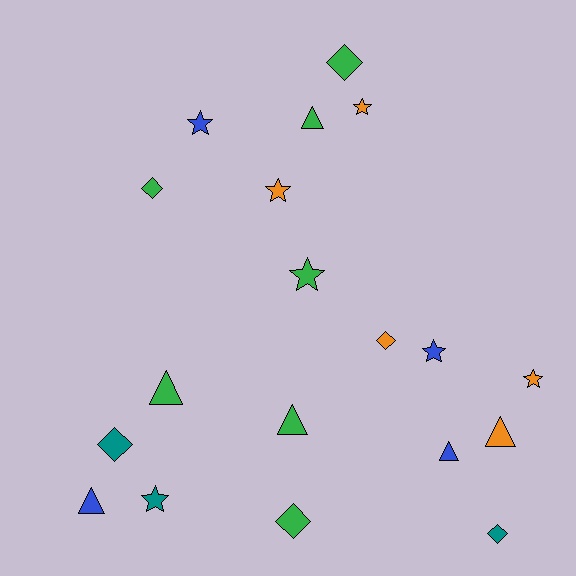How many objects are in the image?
There are 19 objects.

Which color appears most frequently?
Green, with 7 objects.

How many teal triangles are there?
There are no teal triangles.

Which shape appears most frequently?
Star, with 7 objects.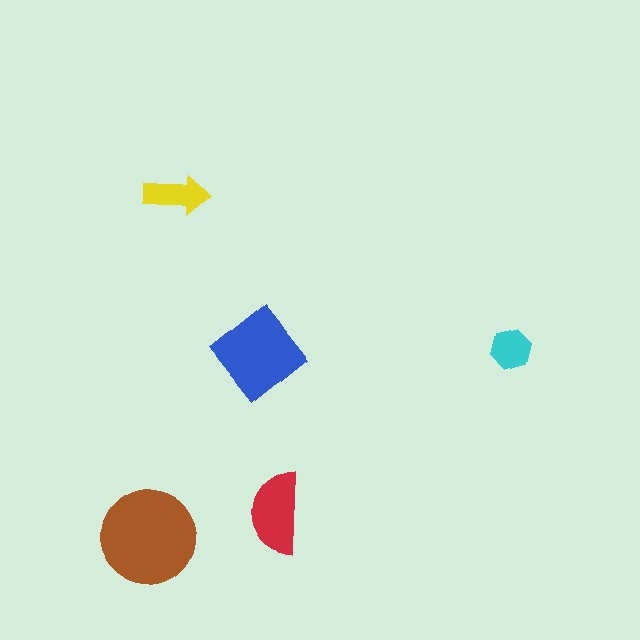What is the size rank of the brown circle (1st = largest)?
1st.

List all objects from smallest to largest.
The cyan hexagon, the yellow arrow, the red semicircle, the blue diamond, the brown circle.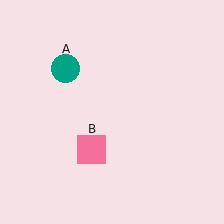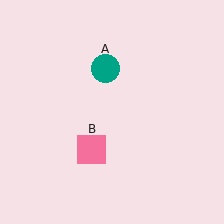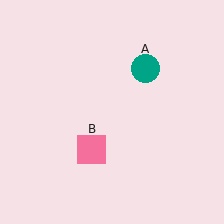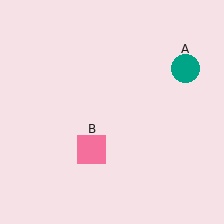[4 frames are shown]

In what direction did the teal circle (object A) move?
The teal circle (object A) moved right.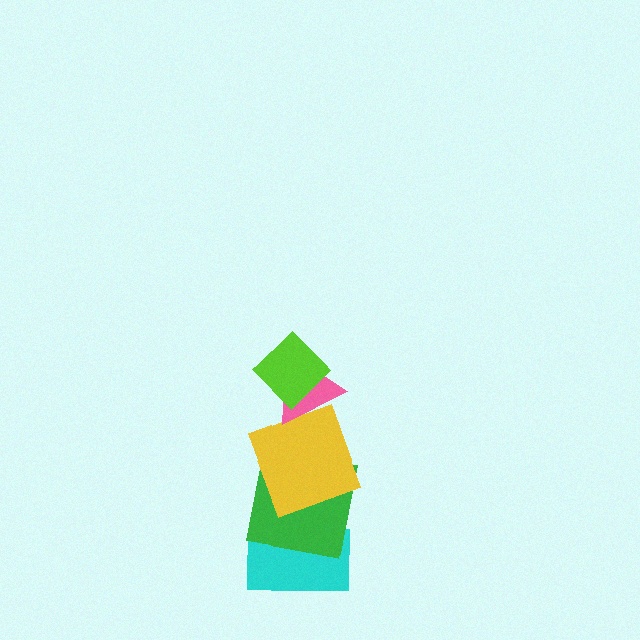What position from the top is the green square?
The green square is 4th from the top.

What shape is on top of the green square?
The yellow square is on top of the green square.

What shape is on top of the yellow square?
The pink triangle is on top of the yellow square.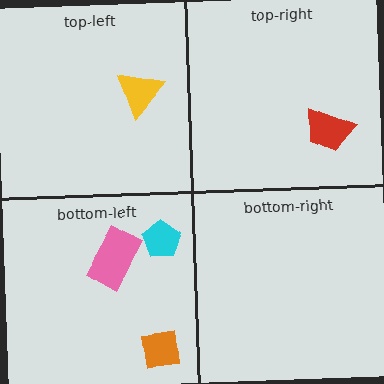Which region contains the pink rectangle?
The bottom-left region.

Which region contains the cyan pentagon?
The bottom-left region.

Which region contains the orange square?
The bottom-left region.